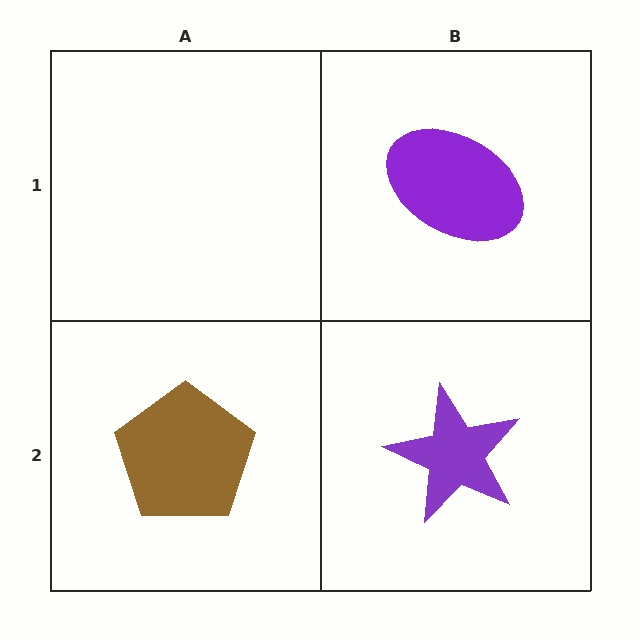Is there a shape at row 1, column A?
No, that cell is empty.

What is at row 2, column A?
A brown pentagon.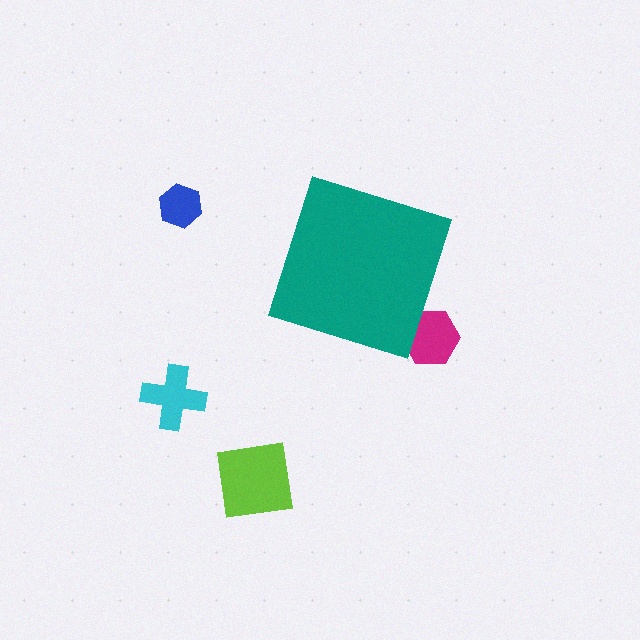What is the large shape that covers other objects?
A teal diamond.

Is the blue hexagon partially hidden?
No, the blue hexagon is fully visible.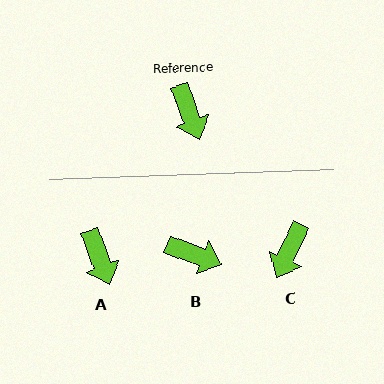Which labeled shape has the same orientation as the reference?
A.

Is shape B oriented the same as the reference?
No, it is off by about 50 degrees.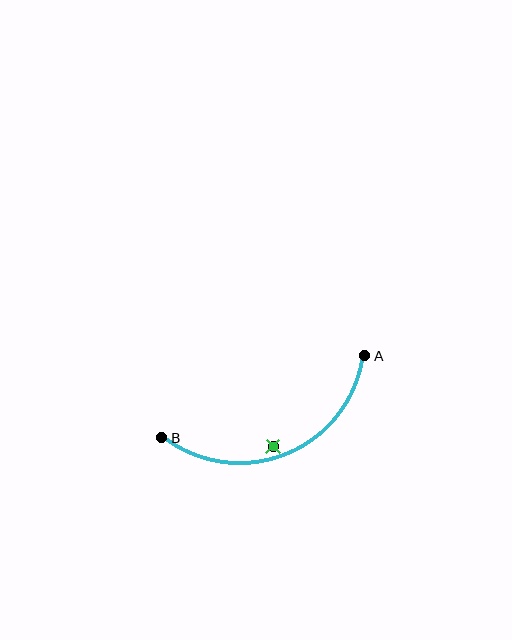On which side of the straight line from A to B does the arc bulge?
The arc bulges below the straight line connecting A and B.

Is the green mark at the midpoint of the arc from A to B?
No — the green mark does not lie on the arc at all. It sits slightly inside the curve.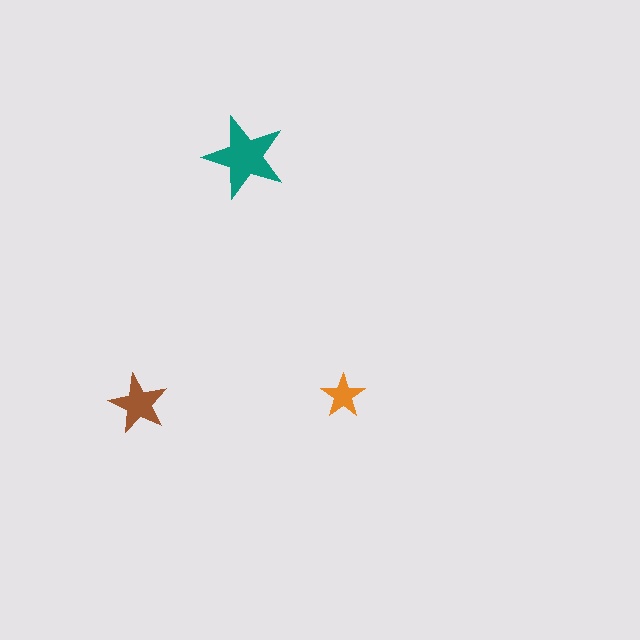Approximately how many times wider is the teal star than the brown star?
About 1.5 times wider.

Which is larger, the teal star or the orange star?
The teal one.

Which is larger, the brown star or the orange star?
The brown one.